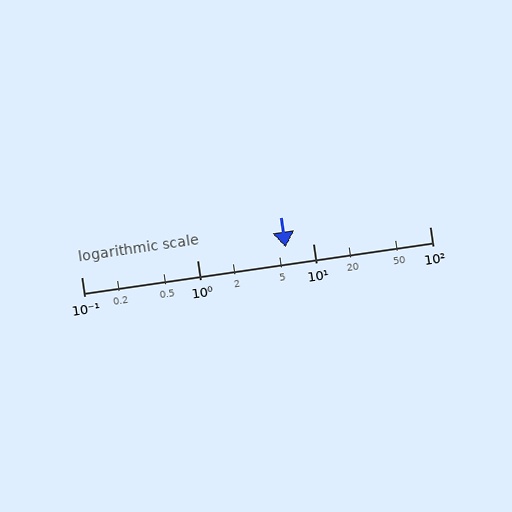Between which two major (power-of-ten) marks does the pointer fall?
The pointer is between 1 and 10.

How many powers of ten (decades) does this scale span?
The scale spans 3 decades, from 0.1 to 100.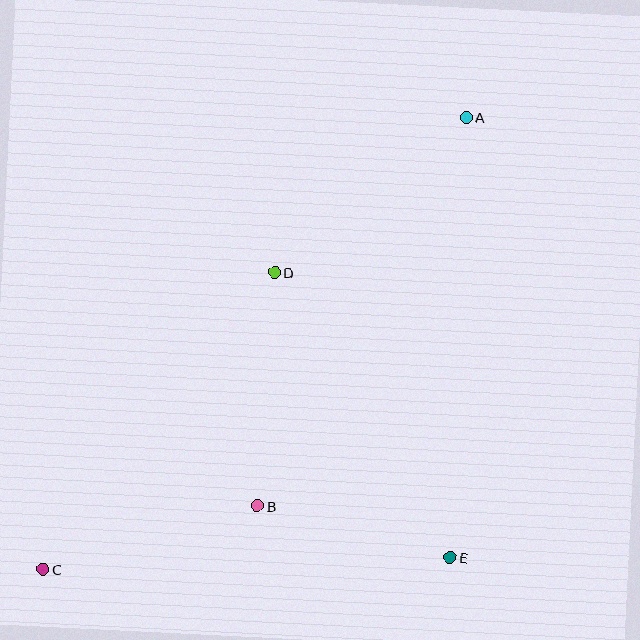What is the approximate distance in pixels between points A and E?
The distance between A and E is approximately 441 pixels.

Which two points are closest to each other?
Points B and E are closest to each other.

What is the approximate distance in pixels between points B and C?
The distance between B and C is approximately 224 pixels.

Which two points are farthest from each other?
Points A and C are farthest from each other.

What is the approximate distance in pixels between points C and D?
The distance between C and D is approximately 377 pixels.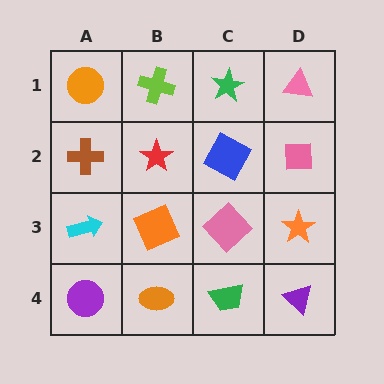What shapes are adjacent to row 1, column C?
A blue square (row 2, column C), a lime cross (row 1, column B), a pink triangle (row 1, column D).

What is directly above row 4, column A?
A cyan arrow.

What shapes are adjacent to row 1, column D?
A pink square (row 2, column D), a green star (row 1, column C).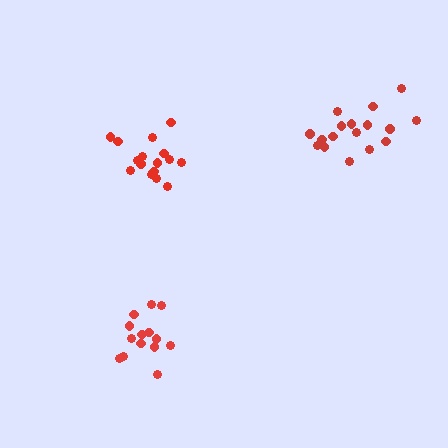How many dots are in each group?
Group 1: 17 dots, Group 2: 16 dots, Group 3: 14 dots (47 total).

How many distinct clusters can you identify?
There are 3 distinct clusters.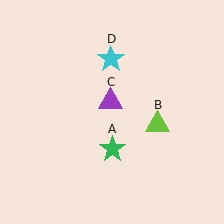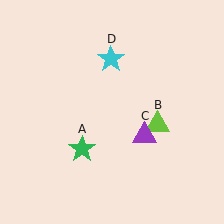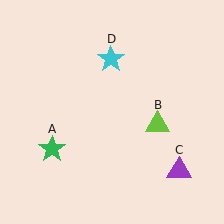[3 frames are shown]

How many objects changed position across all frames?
2 objects changed position: green star (object A), purple triangle (object C).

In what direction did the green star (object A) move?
The green star (object A) moved left.